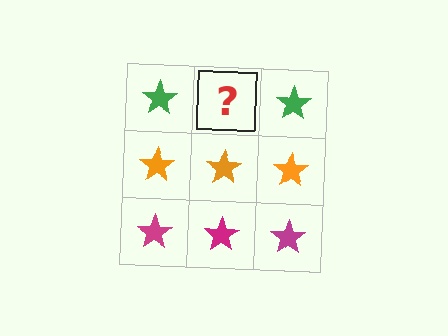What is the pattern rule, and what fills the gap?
The rule is that each row has a consistent color. The gap should be filled with a green star.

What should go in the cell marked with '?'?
The missing cell should contain a green star.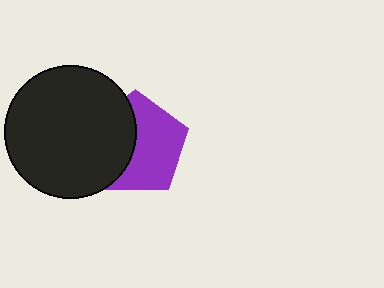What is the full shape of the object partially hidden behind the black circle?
The partially hidden object is a purple pentagon.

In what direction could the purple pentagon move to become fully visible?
The purple pentagon could move right. That would shift it out from behind the black circle entirely.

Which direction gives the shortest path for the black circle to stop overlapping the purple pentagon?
Moving left gives the shortest separation.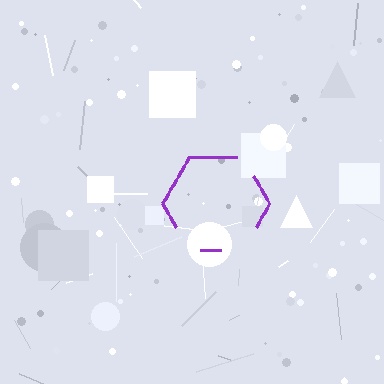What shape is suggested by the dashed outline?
The dashed outline suggests a hexagon.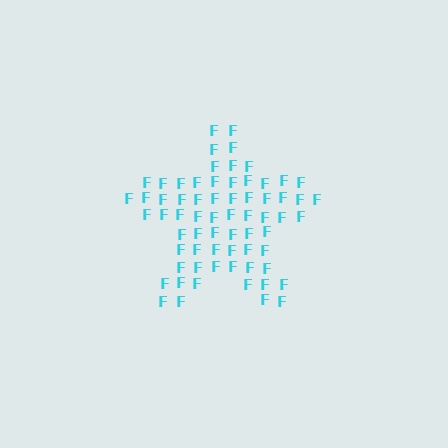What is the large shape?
The large shape is a star.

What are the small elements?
The small elements are letter F's.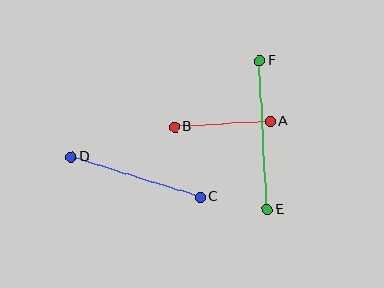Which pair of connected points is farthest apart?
Points E and F are farthest apart.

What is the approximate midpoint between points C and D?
The midpoint is at approximately (136, 177) pixels.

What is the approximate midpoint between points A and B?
The midpoint is at approximately (222, 124) pixels.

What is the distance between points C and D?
The distance is approximately 135 pixels.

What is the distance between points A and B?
The distance is approximately 96 pixels.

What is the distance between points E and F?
The distance is approximately 149 pixels.